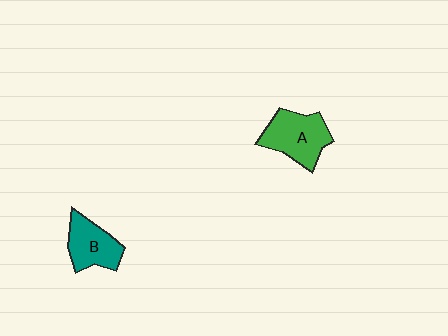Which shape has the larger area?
Shape A (green).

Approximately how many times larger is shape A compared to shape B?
Approximately 1.3 times.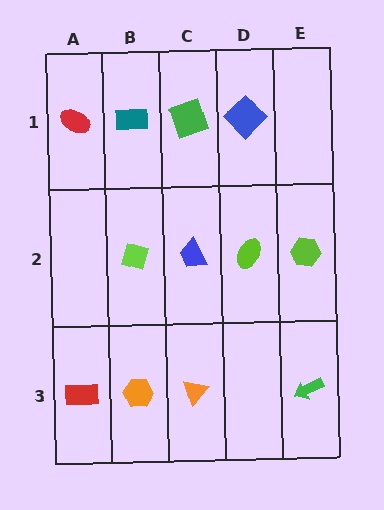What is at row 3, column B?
An orange hexagon.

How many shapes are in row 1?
4 shapes.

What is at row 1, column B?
A teal rectangle.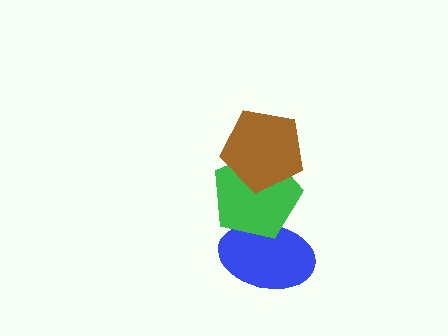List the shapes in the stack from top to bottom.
From top to bottom: the brown pentagon, the green pentagon, the blue ellipse.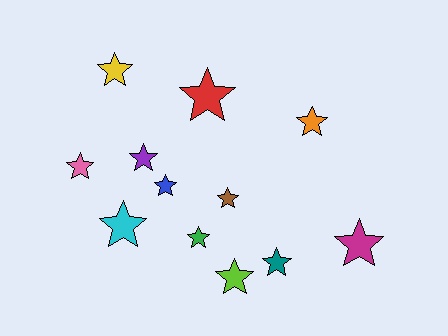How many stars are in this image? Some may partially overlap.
There are 12 stars.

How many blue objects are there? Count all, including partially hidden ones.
There is 1 blue object.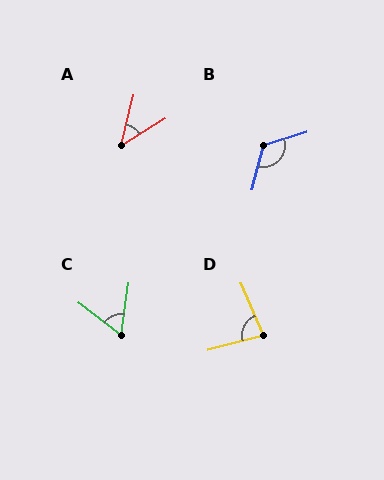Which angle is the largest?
B, at approximately 121 degrees.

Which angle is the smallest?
A, at approximately 45 degrees.